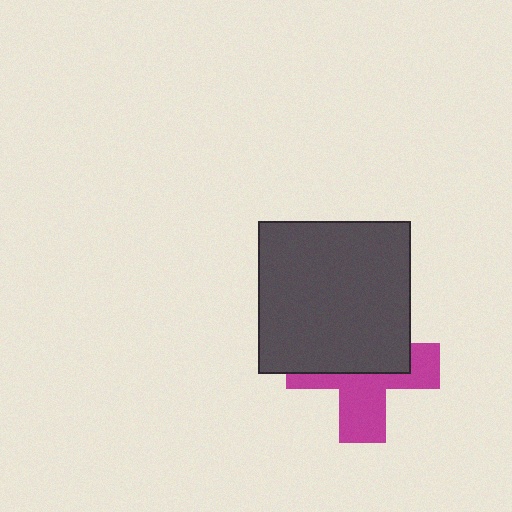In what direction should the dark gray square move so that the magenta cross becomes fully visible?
The dark gray square should move up. That is the shortest direction to clear the overlap and leave the magenta cross fully visible.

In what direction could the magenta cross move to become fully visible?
The magenta cross could move down. That would shift it out from behind the dark gray square entirely.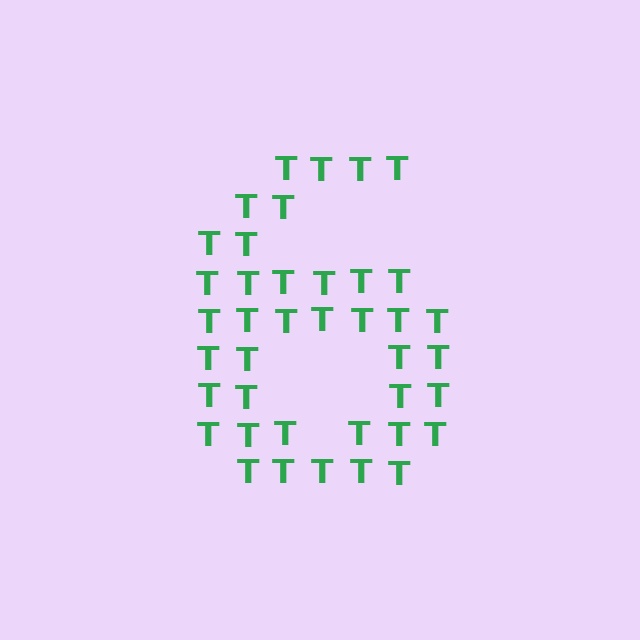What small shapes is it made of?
It is made of small letter T's.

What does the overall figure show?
The overall figure shows the digit 6.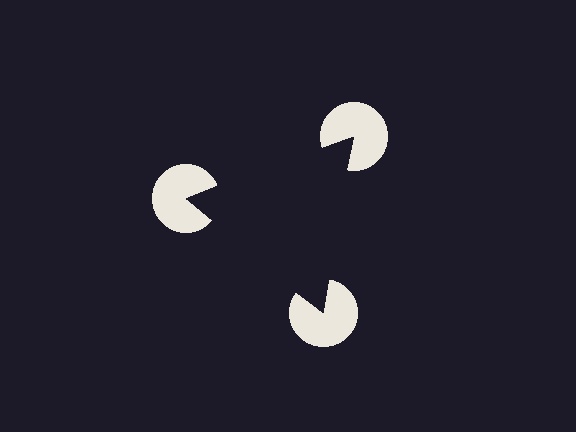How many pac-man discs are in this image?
There are 3 — one at each vertex of the illusory triangle.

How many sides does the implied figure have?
3 sides.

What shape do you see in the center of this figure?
An illusory triangle — its edges are inferred from the aligned wedge cuts in the pac-man discs, not physically drawn.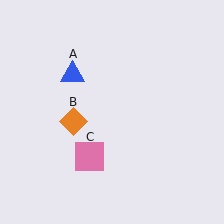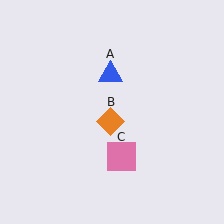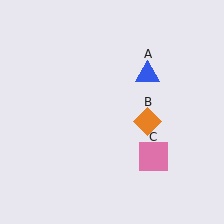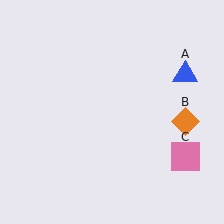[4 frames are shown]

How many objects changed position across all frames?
3 objects changed position: blue triangle (object A), orange diamond (object B), pink square (object C).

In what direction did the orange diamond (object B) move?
The orange diamond (object B) moved right.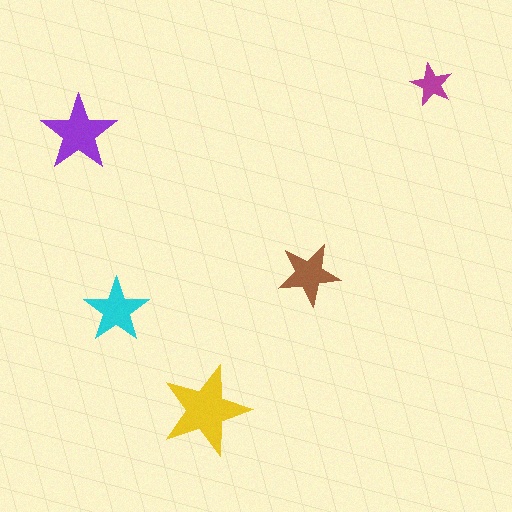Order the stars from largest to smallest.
the yellow one, the purple one, the cyan one, the brown one, the magenta one.